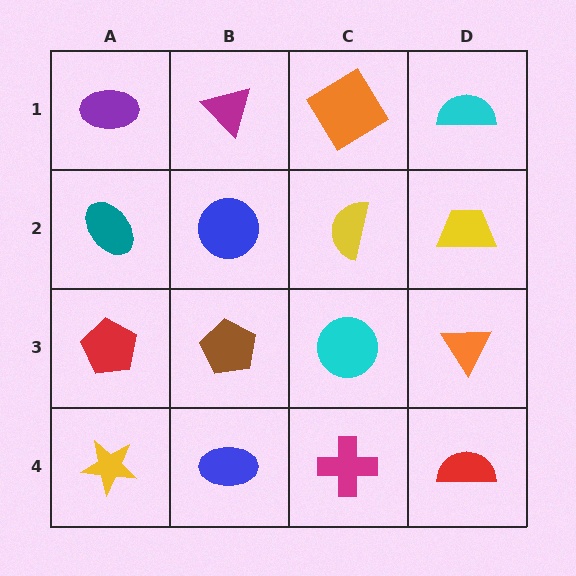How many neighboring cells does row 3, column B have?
4.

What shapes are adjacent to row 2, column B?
A magenta triangle (row 1, column B), a brown pentagon (row 3, column B), a teal ellipse (row 2, column A), a yellow semicircle (row 2, column C).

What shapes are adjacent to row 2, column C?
An orange diamond (row 1, column C), a cyan circle (row 3, column C), a blue circle (row 2, column B), a yellow trapezoid (row 2, column D).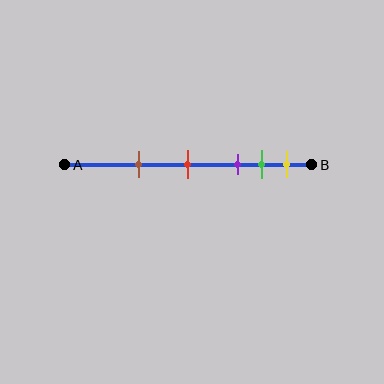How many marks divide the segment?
There are 5 marks dividing the segment.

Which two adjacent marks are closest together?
The green and yellow marks are the closest adjacent pair.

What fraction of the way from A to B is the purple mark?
The purple mark is approximately 70% (0.7) of the way from A to B.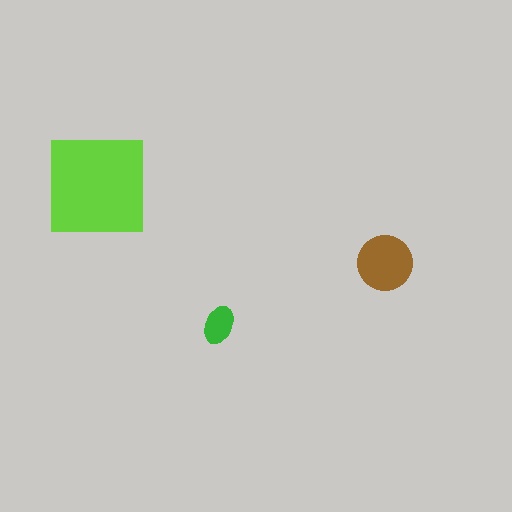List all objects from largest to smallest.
The lime square, the brown circle, the green ellipse.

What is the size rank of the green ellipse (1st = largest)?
3rd.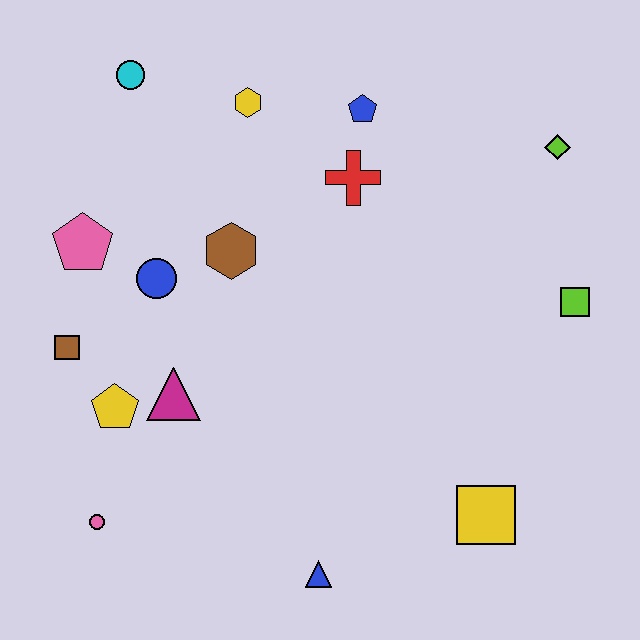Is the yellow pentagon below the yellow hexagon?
Yes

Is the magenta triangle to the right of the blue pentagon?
No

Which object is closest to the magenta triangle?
The yellow pentagon is closest to the magenta triangle.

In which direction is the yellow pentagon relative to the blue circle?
The yellow pentagon is below the blue circle.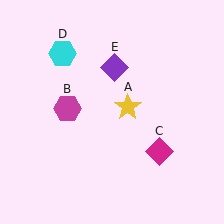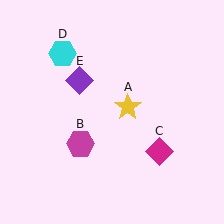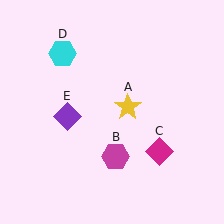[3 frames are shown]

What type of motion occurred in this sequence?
The magenta hexagon (object B), purple diamond (object E) rotated counterclockwise around the center of the scene.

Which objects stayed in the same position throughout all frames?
Yellow star (object A) and magenta diamond (object C) and cyan hexagon (object D) remained stationary.